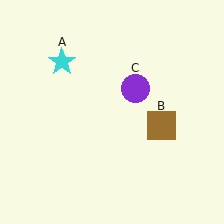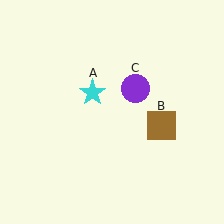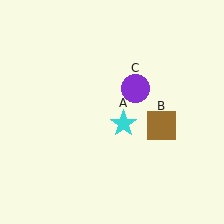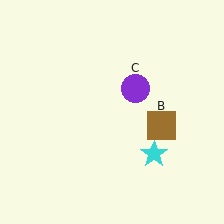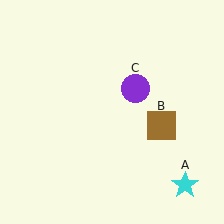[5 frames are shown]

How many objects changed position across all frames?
1 object changed position: cyan star (object A).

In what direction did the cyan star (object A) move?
The cyan star (object A) moved down and to the right.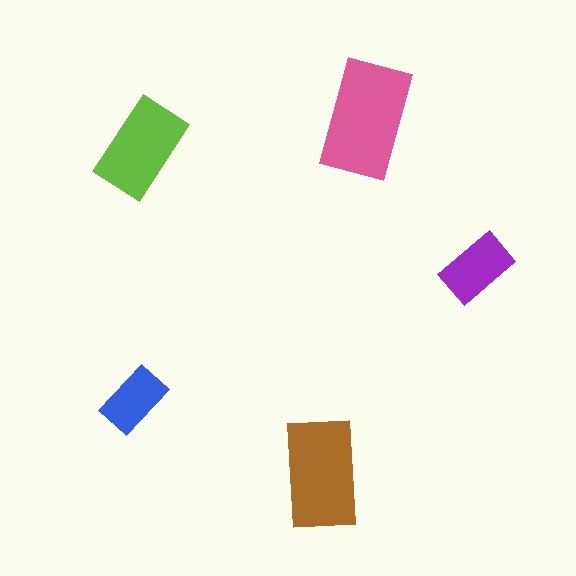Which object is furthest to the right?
The purple rectangle is rightmost.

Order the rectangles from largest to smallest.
the pink one, the brown one, the lime one, the purple one, the blue one.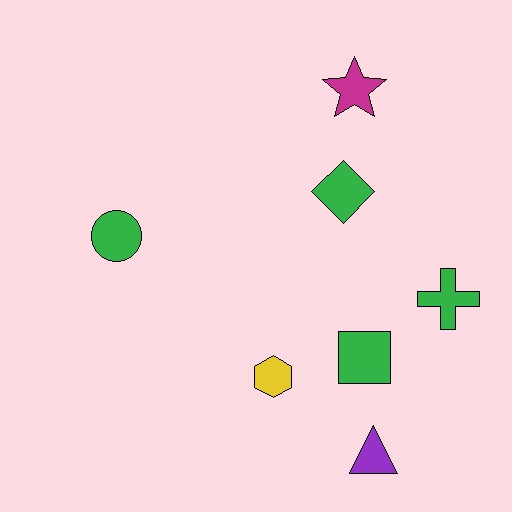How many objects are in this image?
There are 7 objects.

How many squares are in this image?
There is 1 square.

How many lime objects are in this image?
There are no lime objects.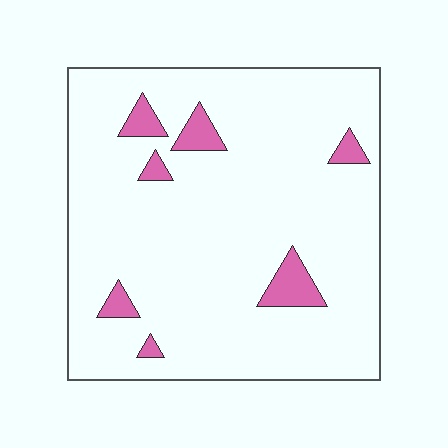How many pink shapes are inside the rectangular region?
7.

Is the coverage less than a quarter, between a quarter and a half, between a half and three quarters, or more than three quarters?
Less than a quarter.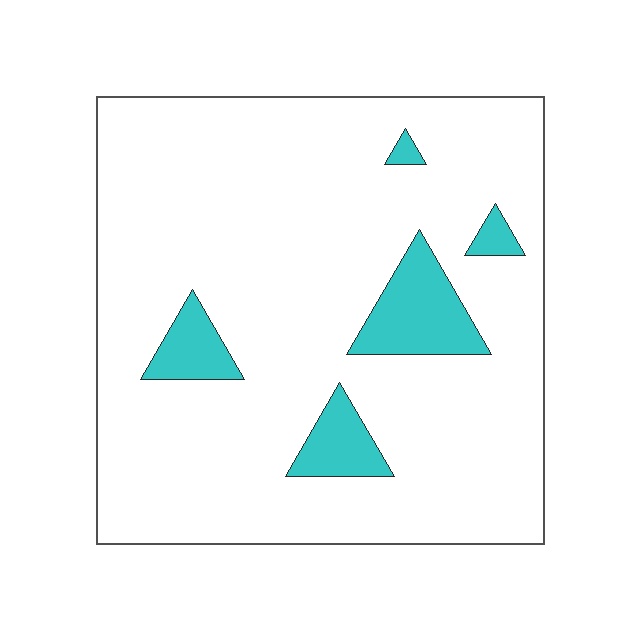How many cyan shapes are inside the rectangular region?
5.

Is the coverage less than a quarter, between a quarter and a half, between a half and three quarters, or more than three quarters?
Less than a quarter.